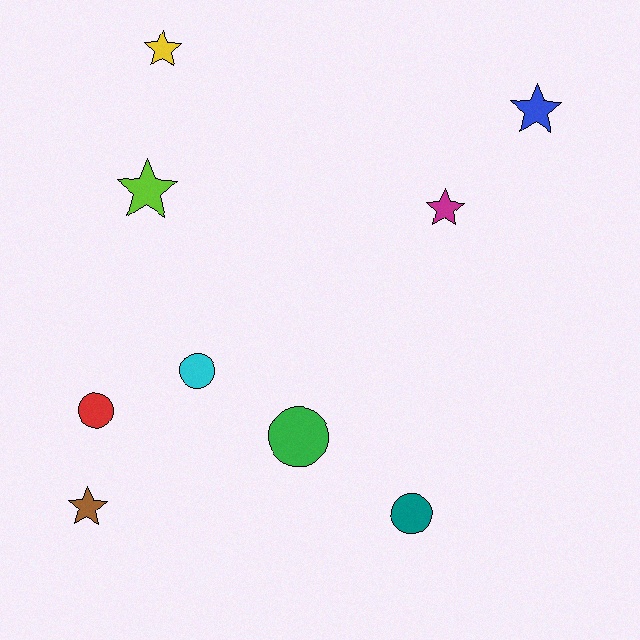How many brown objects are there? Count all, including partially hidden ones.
There is 1 brown object.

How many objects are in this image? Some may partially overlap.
There are 9 objects.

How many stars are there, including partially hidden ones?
There are 5 stars.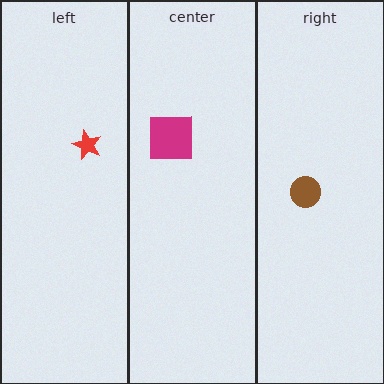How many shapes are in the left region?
1.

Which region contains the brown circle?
The right region.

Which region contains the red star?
The left region.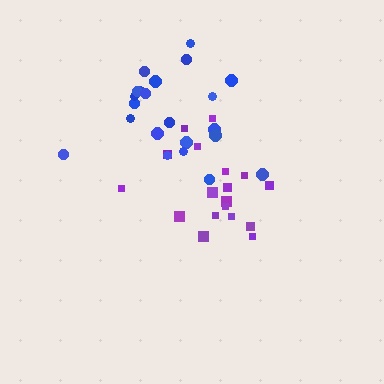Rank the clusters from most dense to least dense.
blue, purple.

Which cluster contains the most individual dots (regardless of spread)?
Blue (23).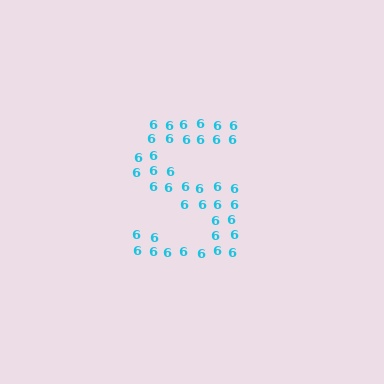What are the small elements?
The small elements are digit 6's.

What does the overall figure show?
The overall figure shows the letter S.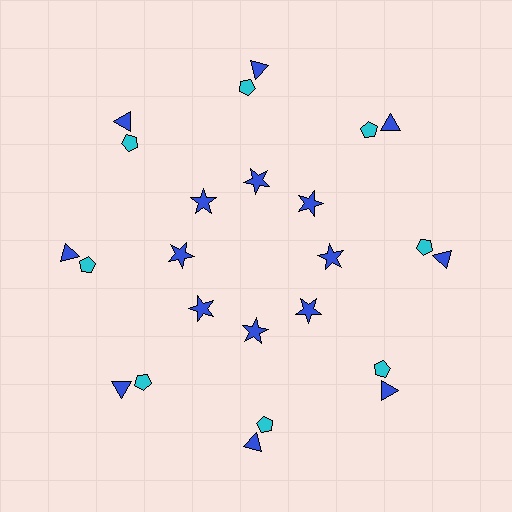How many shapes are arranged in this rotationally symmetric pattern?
There are 24 shapes, arranged in 8 groups of 3.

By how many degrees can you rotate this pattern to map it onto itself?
The pattern maps onto itself every 45 degrees of rotation.